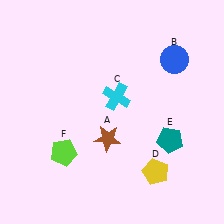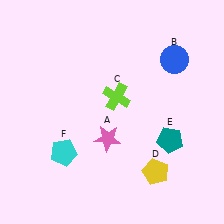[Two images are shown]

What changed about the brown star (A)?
In Image 1, A is brown. In Image 2, it changed to pink.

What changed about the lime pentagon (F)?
In Image 1, F is lime. In Image 2, it changed to cyan.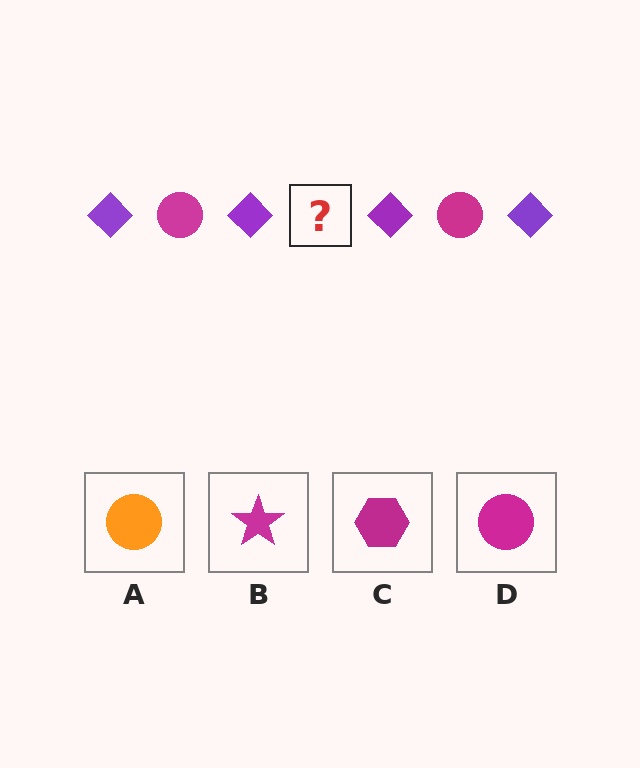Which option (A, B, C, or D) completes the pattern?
D.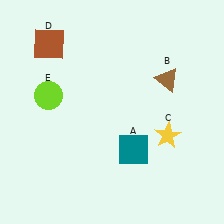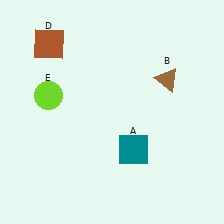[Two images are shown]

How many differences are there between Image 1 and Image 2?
There is 1 difference between the two images.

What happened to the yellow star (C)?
The yellow star (C) was removed in Image 2. It was in the bottom-right area of Image 1.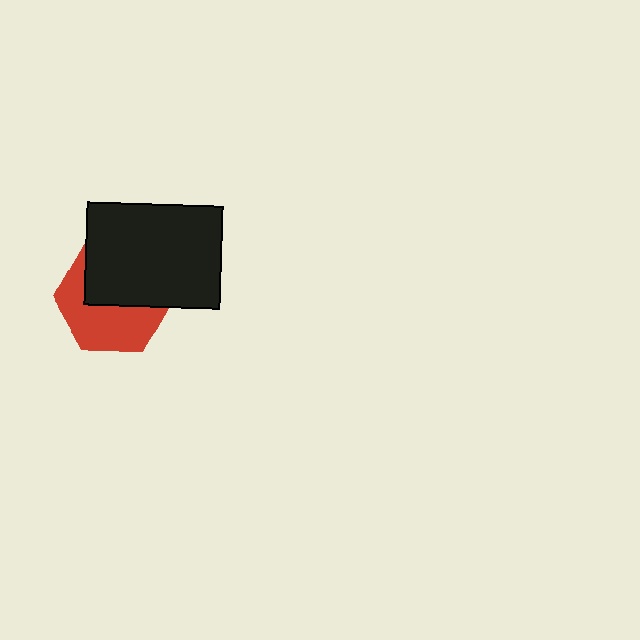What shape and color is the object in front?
The object in front is a black rectangle.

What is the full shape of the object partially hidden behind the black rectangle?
The partially hidden object is a red hexagon.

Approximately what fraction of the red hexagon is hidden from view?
Roughly 49% of the red hexagon is hidden behind the black rectangle.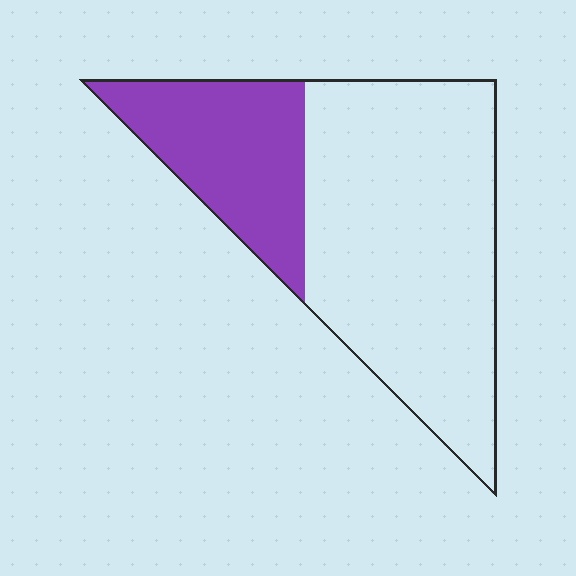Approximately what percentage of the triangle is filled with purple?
Approximately 30%.